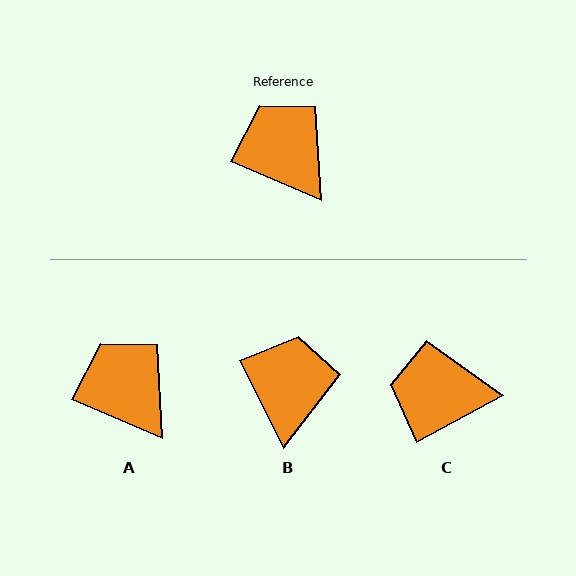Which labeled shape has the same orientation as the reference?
A.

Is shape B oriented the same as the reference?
No, it is off by about 41 degrees.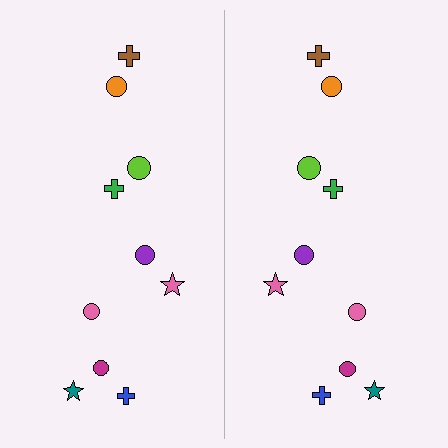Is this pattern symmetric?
Yes, this pattern has bilateral (reflection) symmetry.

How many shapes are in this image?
There are 20 shapes in this image.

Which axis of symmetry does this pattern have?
The pattern has a vertical axis of symmetry running through the center of the image.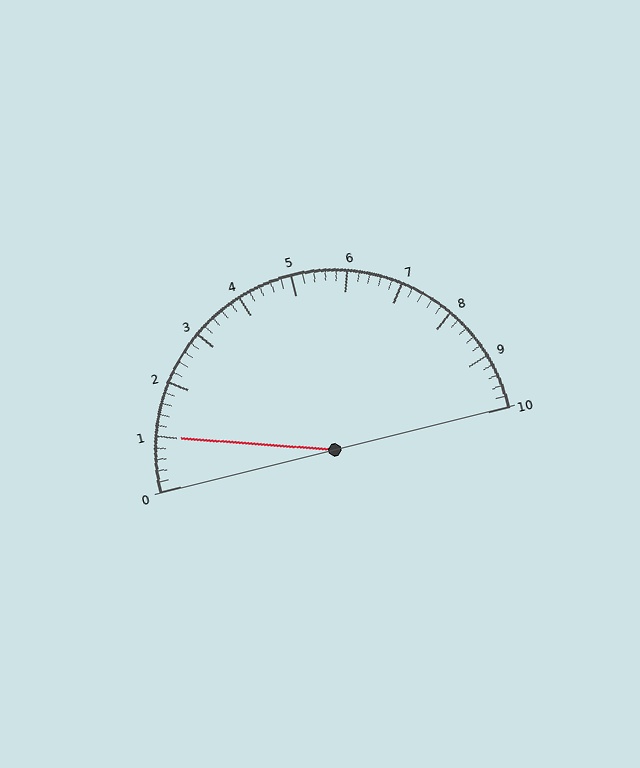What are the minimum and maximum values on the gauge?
The gauge ranges from 0 to 10.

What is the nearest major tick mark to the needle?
The nearest major tick mark is 1.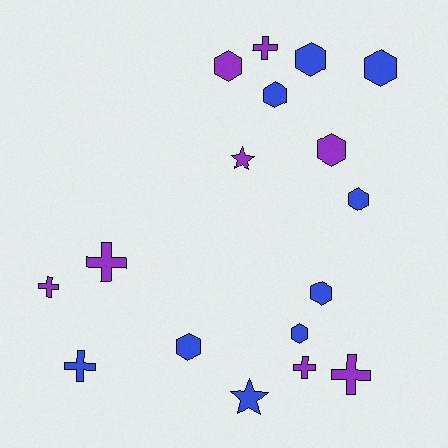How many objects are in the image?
There are 17 objects.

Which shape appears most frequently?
Hexagon, with 9 objects.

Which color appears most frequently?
Blue, with 9 objects.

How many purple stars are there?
There is 1 purple star.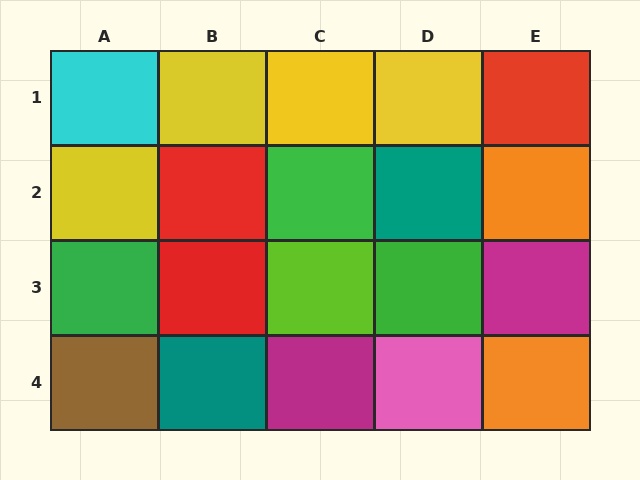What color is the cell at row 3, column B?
Red.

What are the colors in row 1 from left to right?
Cyan, yellow, yellow, yellow, red.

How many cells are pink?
1 cell is pink.